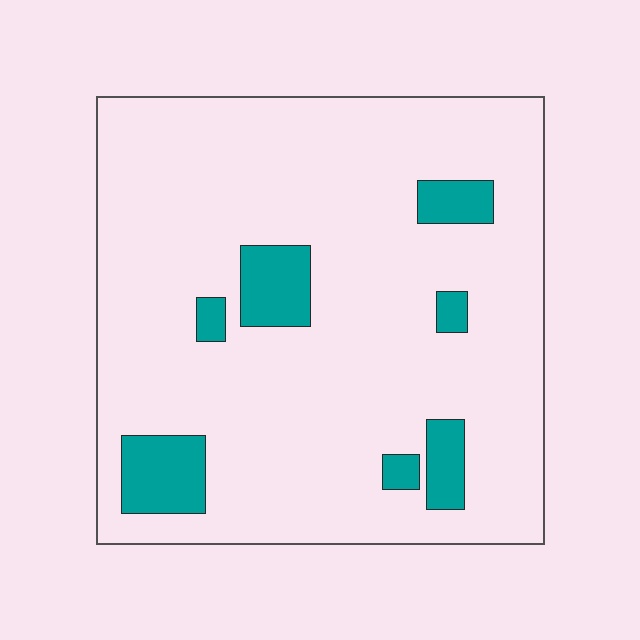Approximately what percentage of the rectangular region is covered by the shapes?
Approximately 10%.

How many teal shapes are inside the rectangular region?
7.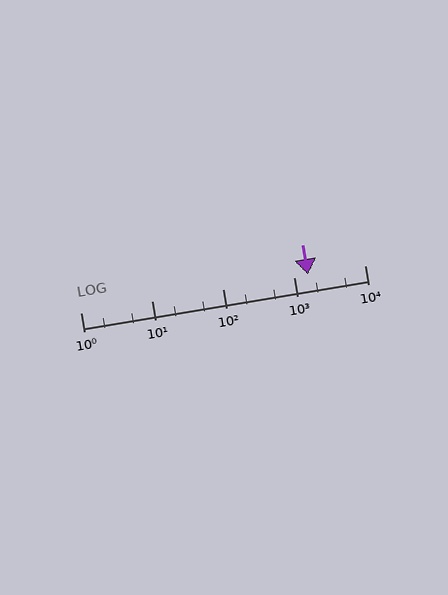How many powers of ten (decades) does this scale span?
The scale spans 4 decades, from 1 to 10000.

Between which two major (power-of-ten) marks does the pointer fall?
The pointer is between 1000 and 10000.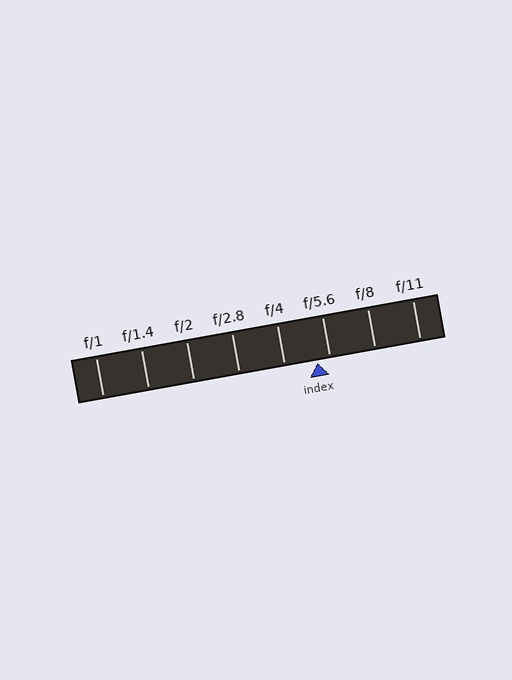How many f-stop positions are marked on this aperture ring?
There are 8 f-stop positions marked.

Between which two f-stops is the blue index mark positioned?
The index mark is between f/4 and f/5.6.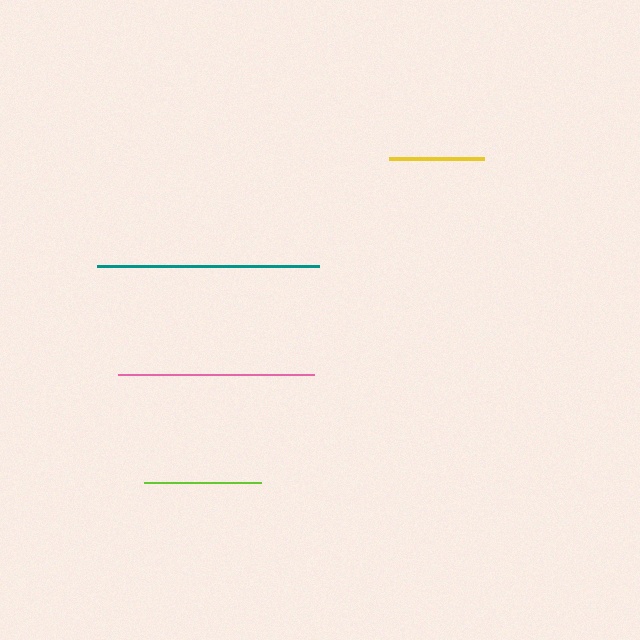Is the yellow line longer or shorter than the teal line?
The teal line is longer than the yellow line.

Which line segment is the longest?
The teal line is the longest at approximately 222 pixels.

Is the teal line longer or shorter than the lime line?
The teal line is longer than the lime line.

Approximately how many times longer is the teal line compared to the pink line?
The teal line is approximately 1.1 times the length of the pink line.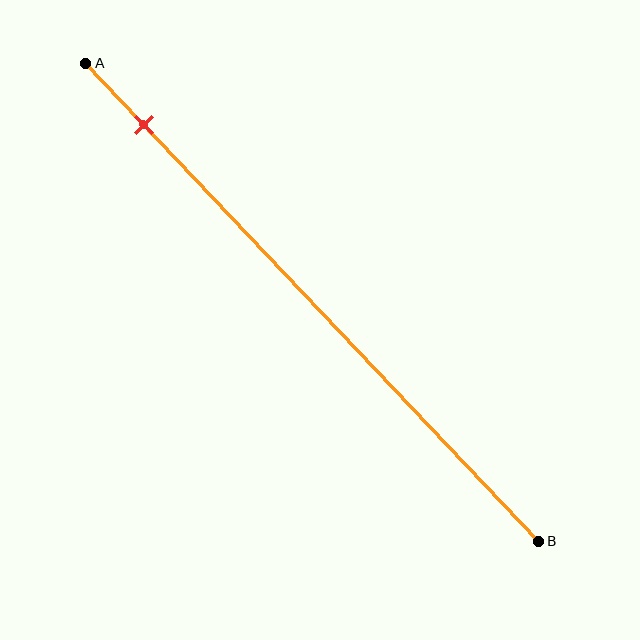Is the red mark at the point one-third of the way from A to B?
No, the mark is at about 15% from A, not at the 33% one-third point.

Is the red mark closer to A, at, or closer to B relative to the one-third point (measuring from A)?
The red mark is closer to point A than the one-third point of segment AB.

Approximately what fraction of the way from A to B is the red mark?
The red mark is approximately 15% of the way from A to B.